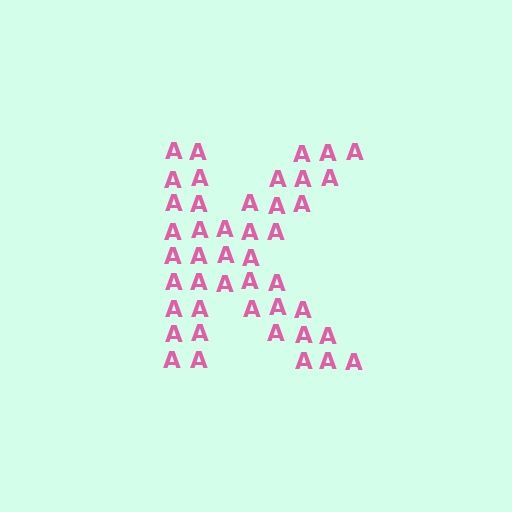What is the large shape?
The large shape is the letter K.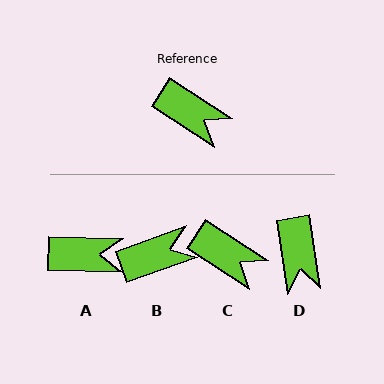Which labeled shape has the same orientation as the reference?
C.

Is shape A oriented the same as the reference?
No, it is off by about 31 degrees.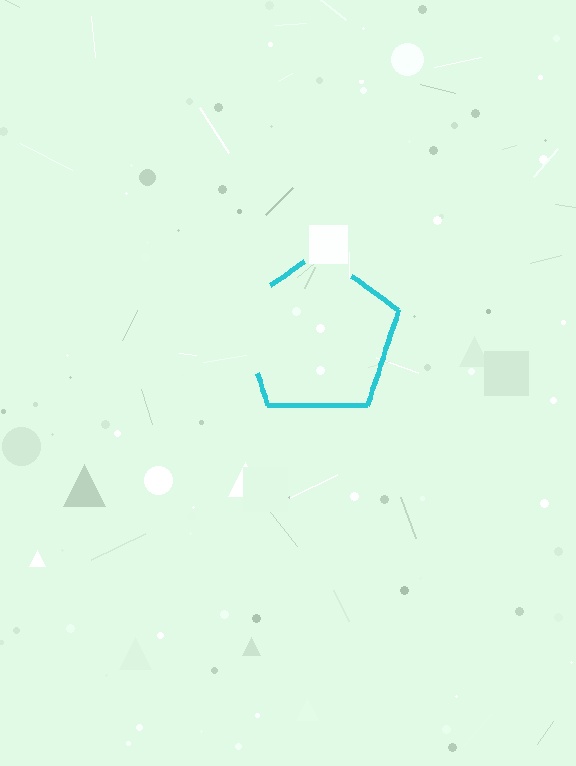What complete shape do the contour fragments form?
The contour fragments form a pentagon.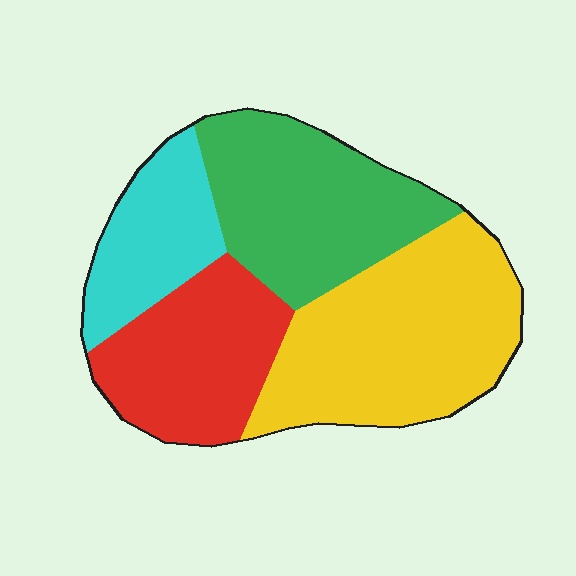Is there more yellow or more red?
Yellow.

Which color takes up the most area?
Yellow, at roughly 35%.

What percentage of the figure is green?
Green covers about 25% of the figure.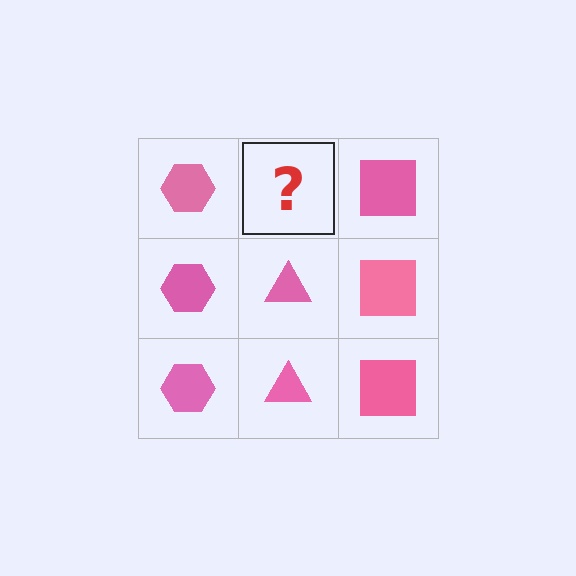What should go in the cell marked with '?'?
The missing cell should contain a pink triangle.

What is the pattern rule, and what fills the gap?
The rule is that each column has a consistent shape. The gap should be filled with a pink triangle.